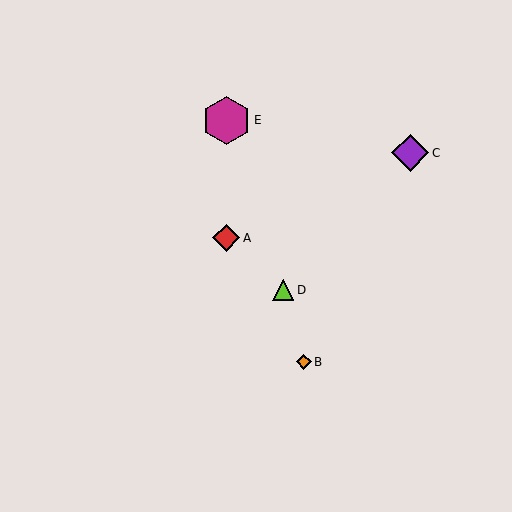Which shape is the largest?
The magenta hexagon (labeled E) is the largest.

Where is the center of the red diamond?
The center of the red diamond is at (226, 238).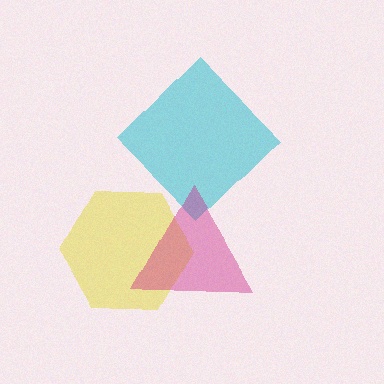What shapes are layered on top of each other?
The layered shapes are: a yellow hexagon, a cyan diamond, a magenta triangle.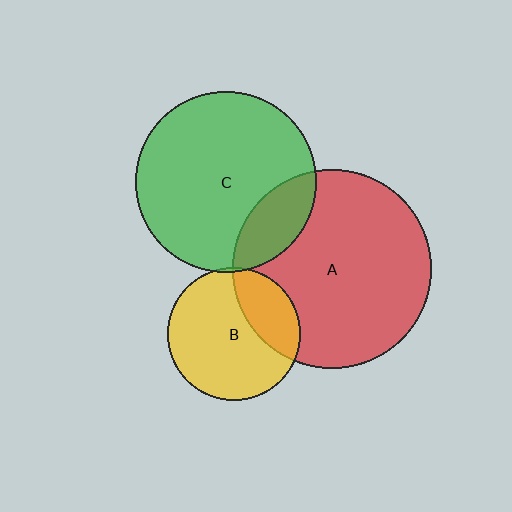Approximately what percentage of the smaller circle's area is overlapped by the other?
Approximately 25%.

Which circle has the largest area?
Circle A (red).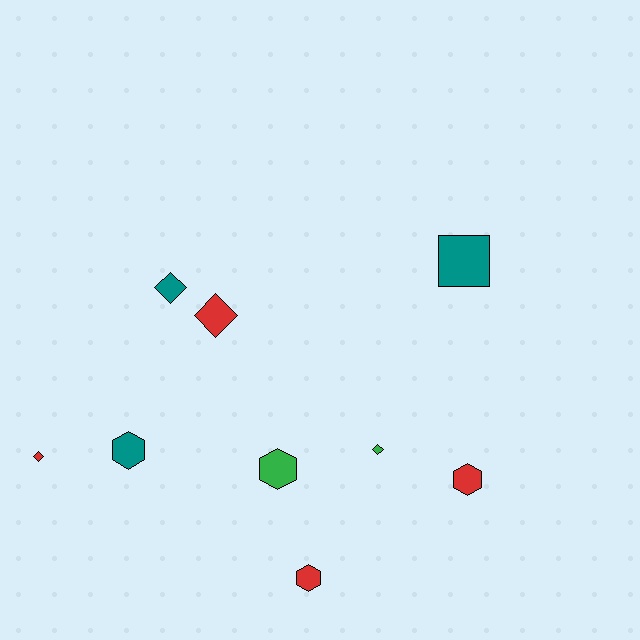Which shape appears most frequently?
Diamond, with 4 objects.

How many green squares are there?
There are no green squares.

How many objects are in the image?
There are 9 objects.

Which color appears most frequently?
Red, with 4 objects.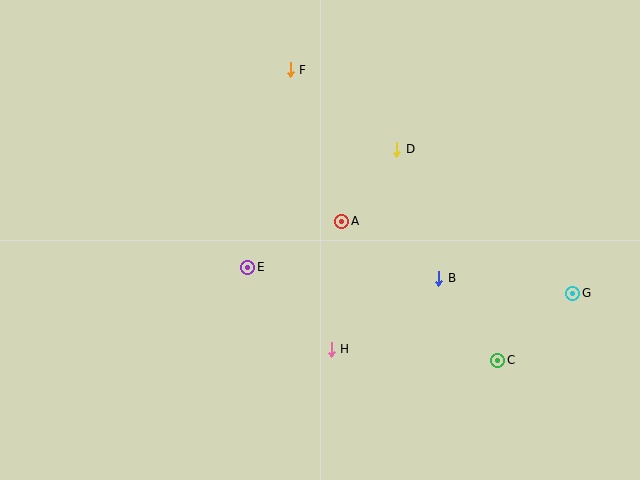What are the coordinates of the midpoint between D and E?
The midpoint between D and E is at (322, 208).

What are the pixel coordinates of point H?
Point H is at (331, 349).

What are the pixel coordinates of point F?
Point F is at (290, 70).